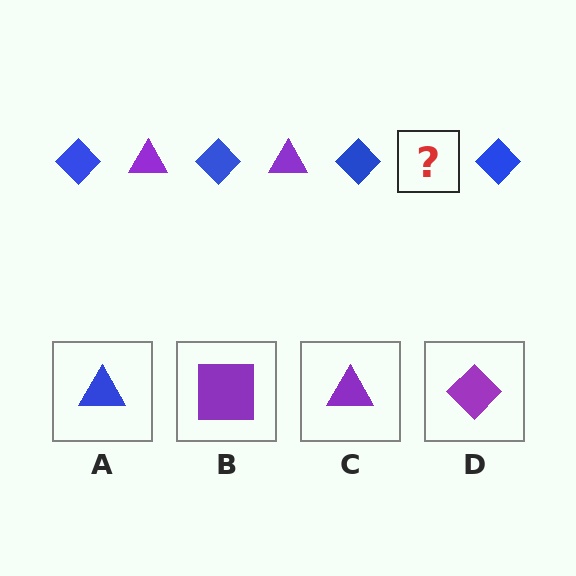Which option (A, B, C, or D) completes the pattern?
C.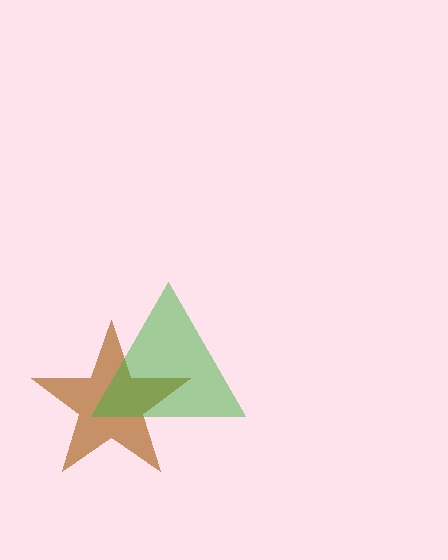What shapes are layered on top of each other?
The layered shapes are: a brown star, a green triangle.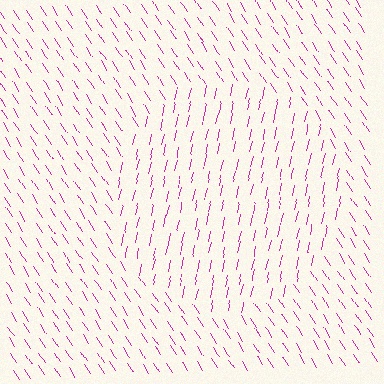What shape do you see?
I see a circle.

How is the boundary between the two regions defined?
The boundary is defined purely by a change in line orientation (approximately 45 degrees difference). All lines are the same color and thickness.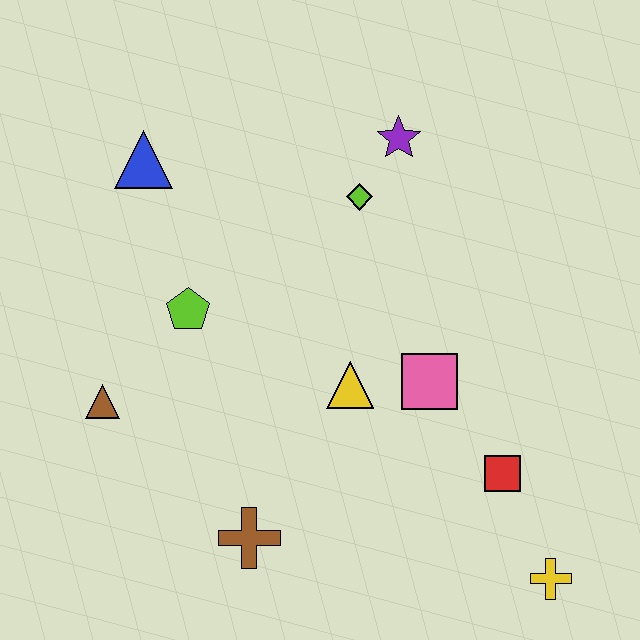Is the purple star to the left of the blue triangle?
No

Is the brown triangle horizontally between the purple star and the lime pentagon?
No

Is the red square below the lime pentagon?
Yes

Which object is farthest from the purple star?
The yellow cross is farthest from the purple star.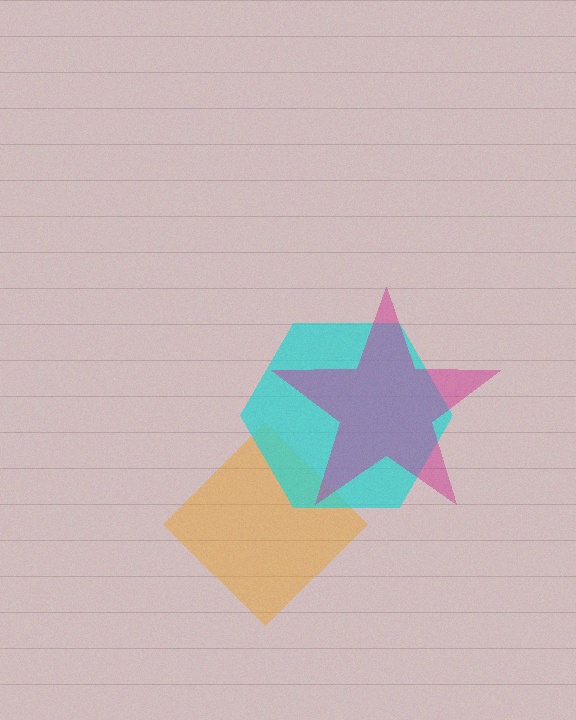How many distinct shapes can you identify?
There are 3 distinct shapes: an orange diamond, a cyan hexagon, a magenta star.